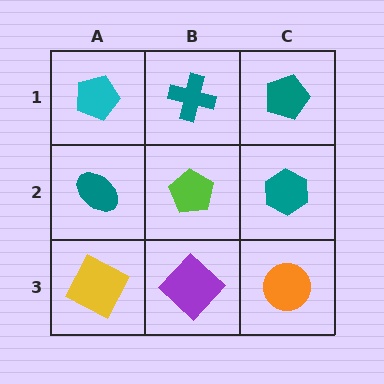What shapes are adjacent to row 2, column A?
A cyan pentagon (row 1, column A), a yellow square (row 3, column A), a lime pentagon (row 2, column B).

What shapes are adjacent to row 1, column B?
A lime pentagon (row 2, column B), a cyan pentagon (row 1, column A), a teal pentagon (row 1, column C).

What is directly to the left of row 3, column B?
A yellow square.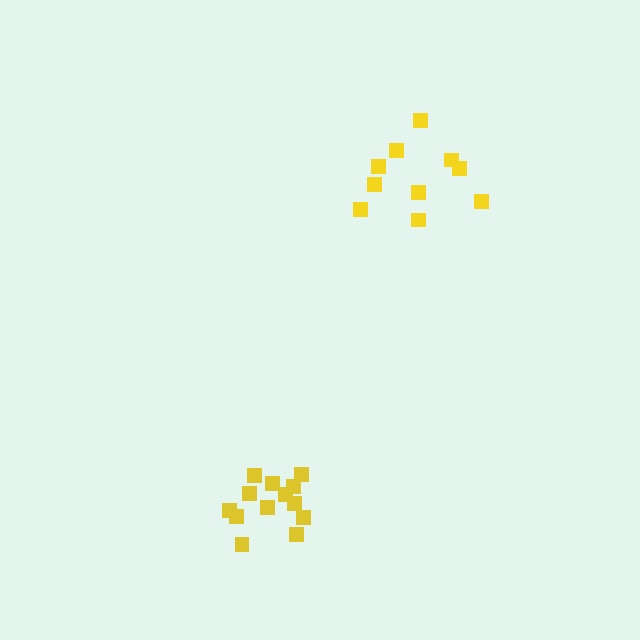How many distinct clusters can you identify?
There are 2 distinct clusters.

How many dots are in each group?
Group 1: 10 dots, Group 2: 13 dots (23 total).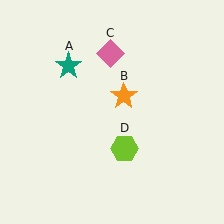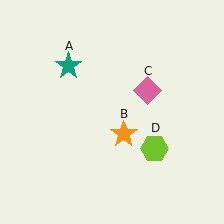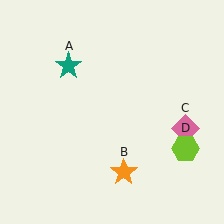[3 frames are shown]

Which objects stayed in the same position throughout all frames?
Teal star (object A) remained stationary.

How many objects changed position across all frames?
3 objects changed position: orange star (object B), pink diamond (object C), lime hexagon (object D).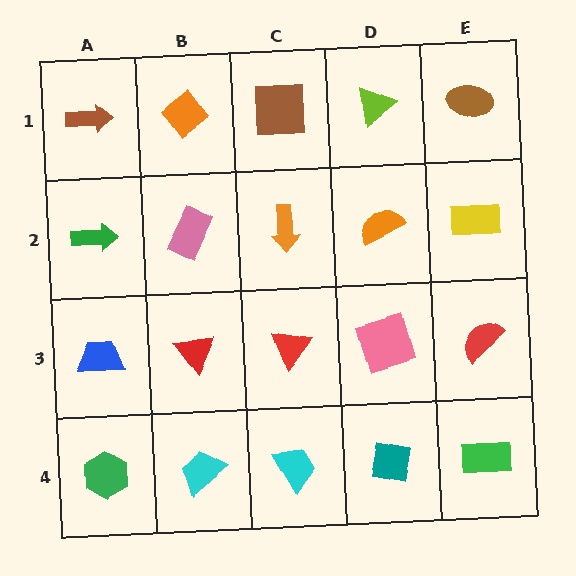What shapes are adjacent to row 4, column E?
A red semicircle (row 3, column E), a teal square (row 4, column D).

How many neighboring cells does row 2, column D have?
4.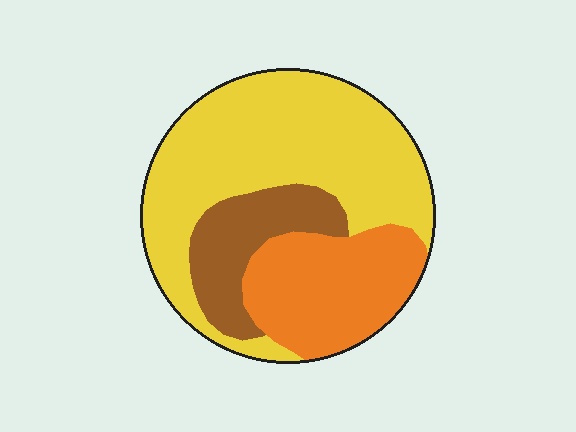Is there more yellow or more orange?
Yellow.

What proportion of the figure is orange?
Orange takes up about one quarter (1/4) of the figure.